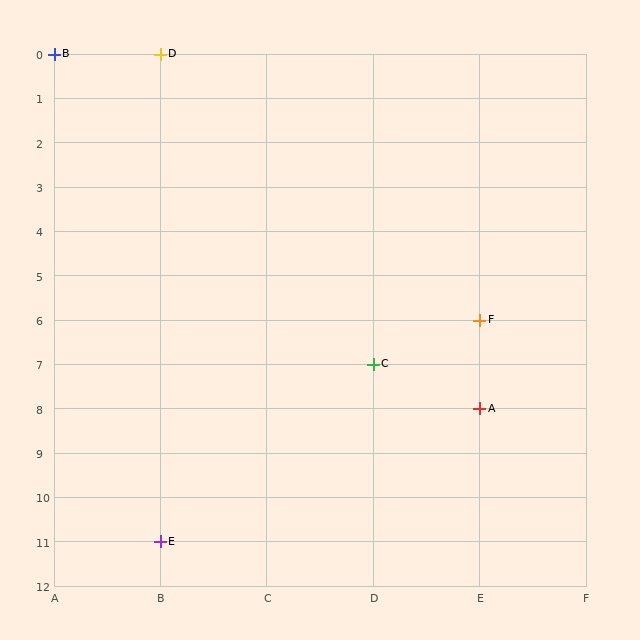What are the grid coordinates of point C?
Point C is at grid coordinates (D, 7).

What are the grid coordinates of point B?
Point B is at grid coordinates (A, 0).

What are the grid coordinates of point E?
Point E is at grid coordinates (B, 11).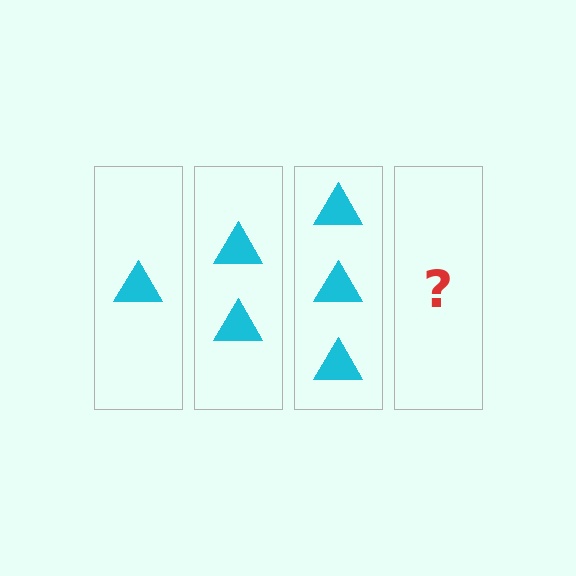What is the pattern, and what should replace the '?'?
The pattern is that each step adds one more triangle. The '?' should be 4 triangles.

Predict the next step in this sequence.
The next step is 4 triangles.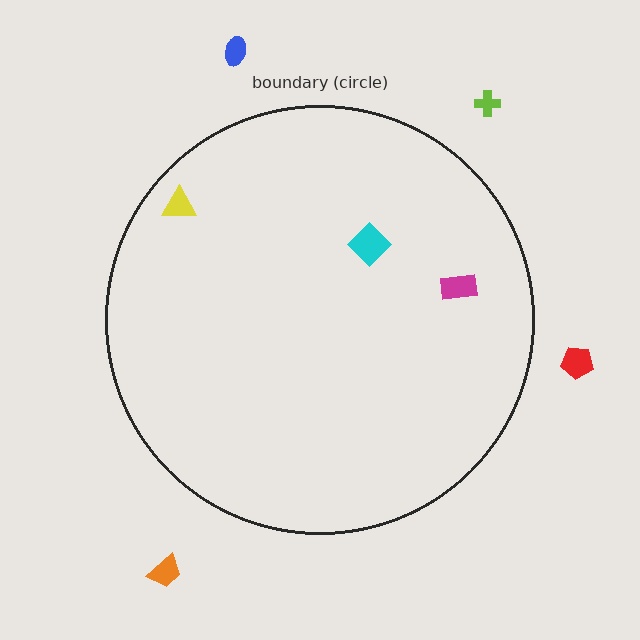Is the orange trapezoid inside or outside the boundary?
Outside.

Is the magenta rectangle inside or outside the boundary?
Inside.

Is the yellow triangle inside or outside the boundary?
Inside.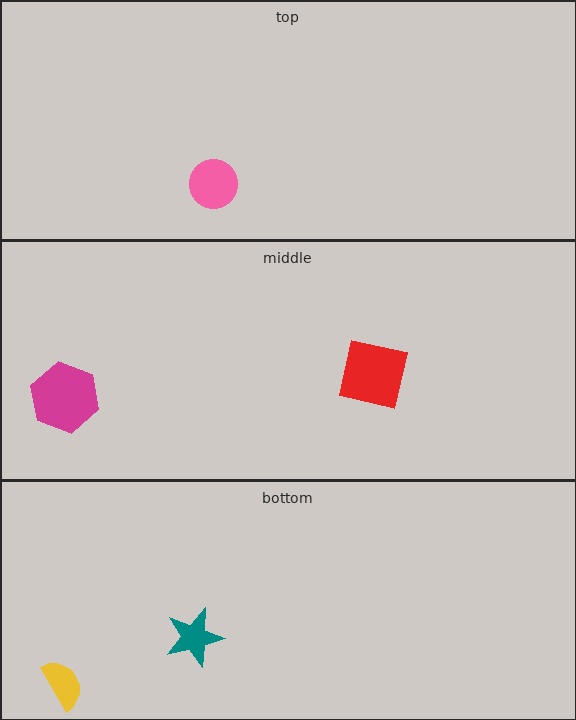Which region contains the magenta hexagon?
The middle region.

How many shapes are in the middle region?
2.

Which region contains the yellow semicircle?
The bottom region.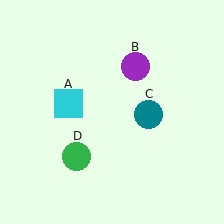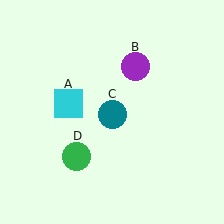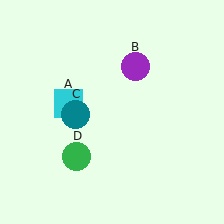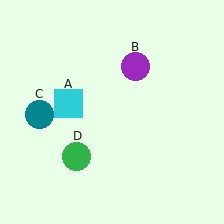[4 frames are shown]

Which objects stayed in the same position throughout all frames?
Cyan square (object A) and purple circle (object B) and green circle (object D) remained stationary.